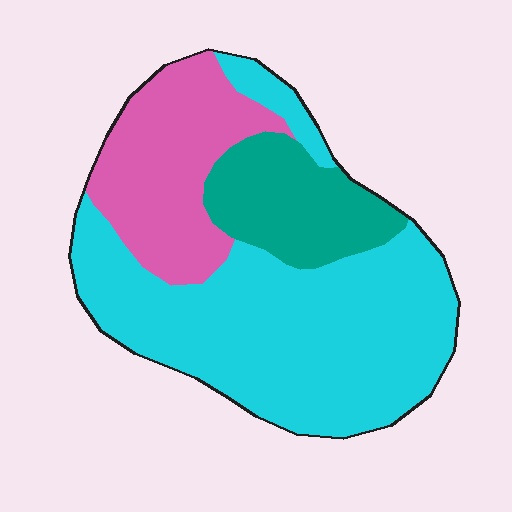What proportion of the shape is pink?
Pink covers around 25% of the shape.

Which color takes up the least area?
Teal, at roughly 15%.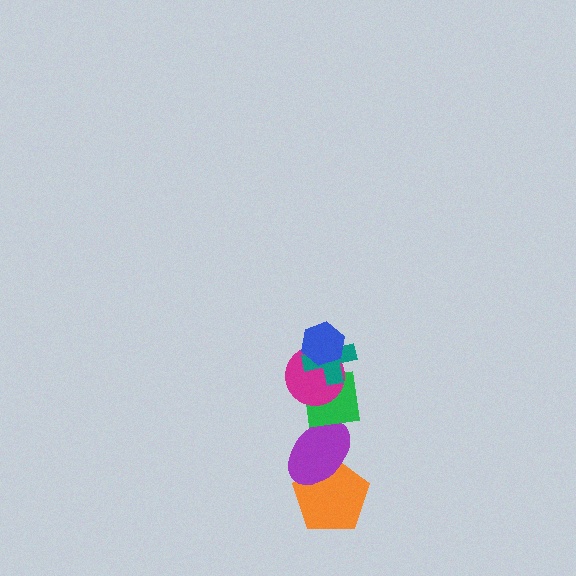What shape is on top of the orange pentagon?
The purple ellipse is on top of the orange pentagon.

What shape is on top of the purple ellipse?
The green square is on top of the purple ellipse.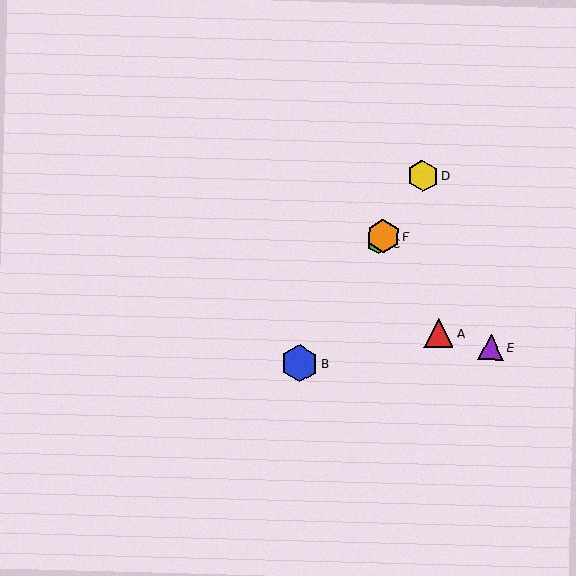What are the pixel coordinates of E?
Object E is at (491, 348).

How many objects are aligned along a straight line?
4 objects (B, C, D, F) are aligned along a straight line.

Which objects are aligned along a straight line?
Objects B, C, D, F are aligned along a straight line.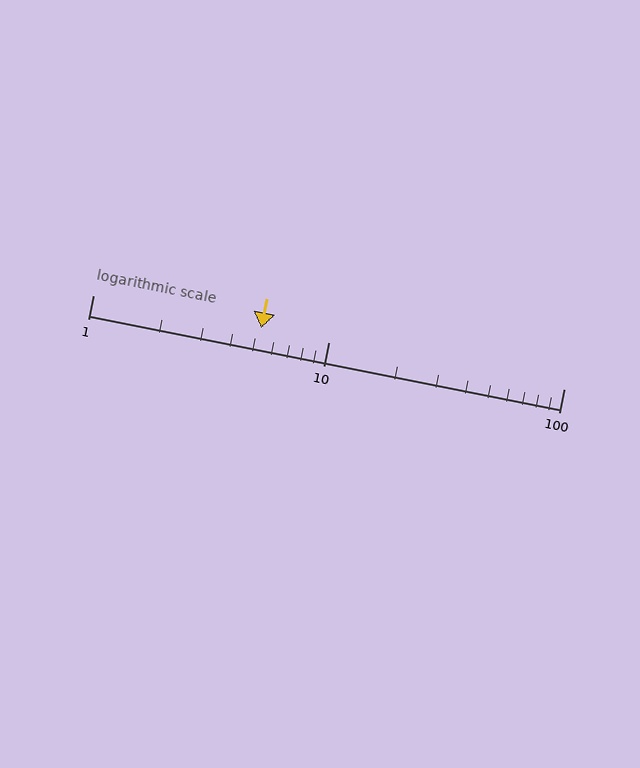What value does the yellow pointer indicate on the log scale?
The pointer indicates approximately 5.2.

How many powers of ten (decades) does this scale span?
The scale spans 2 decades, from 1 to 100.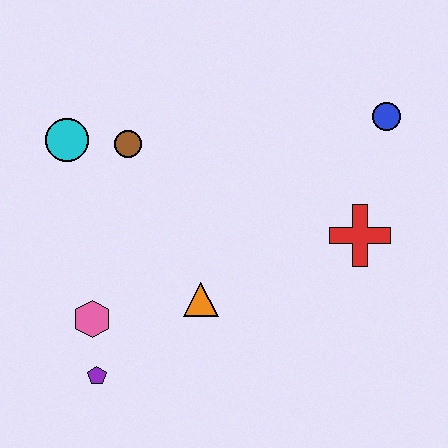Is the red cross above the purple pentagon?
Yes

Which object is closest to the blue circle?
The red cross is closest to the blue circle.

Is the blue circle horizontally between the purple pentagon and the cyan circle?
No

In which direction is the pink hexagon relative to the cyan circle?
The pink hexagon is below the cyan circle.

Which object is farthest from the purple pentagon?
The blue circle is farthest from the purple pentagon.